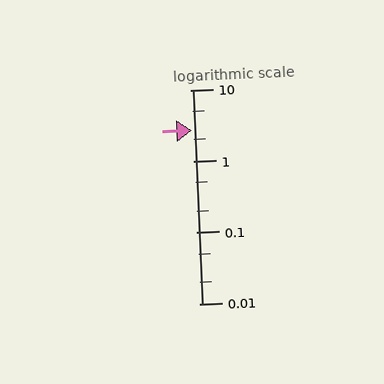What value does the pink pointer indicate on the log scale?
The pointer indicates approximately 2.7.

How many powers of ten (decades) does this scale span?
The scale spans 3 decades, from 0.01 to 10.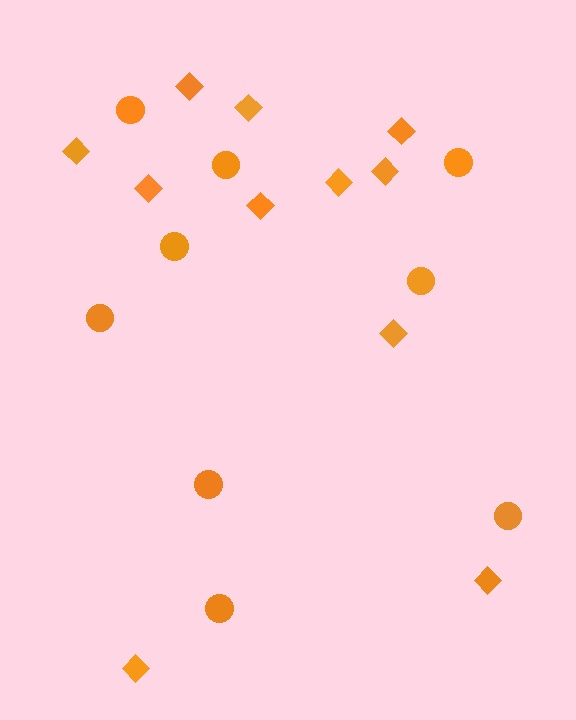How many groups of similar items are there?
There are 2 groups: one group of diamonds (11) and one group of circles (9).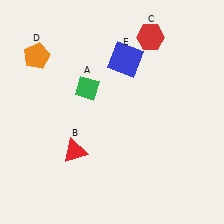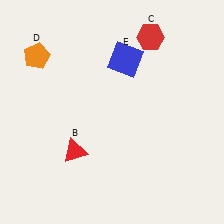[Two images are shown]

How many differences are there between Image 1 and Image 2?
There is 1 difference between the two images.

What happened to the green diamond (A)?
The green diamond (A) was removed in Image 2. It was in the top-left area of Image 1.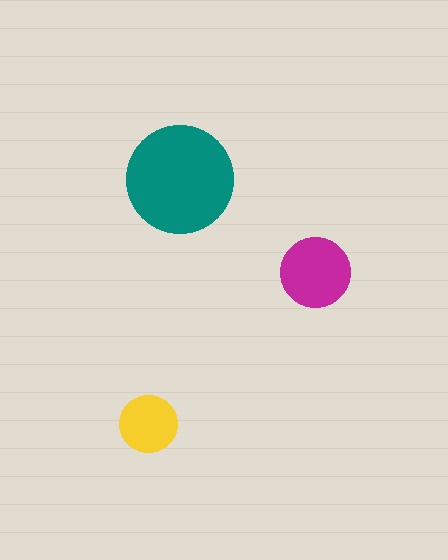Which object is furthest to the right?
The magenta circle is rightmost.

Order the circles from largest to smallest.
the teal one, the magenta one, the yellow one.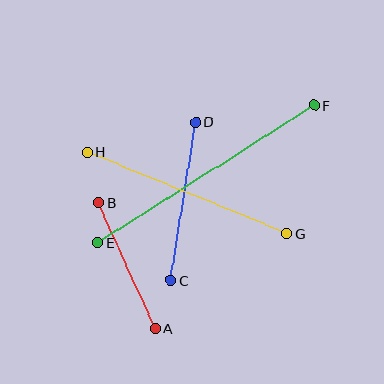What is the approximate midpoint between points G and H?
The midpoint is at approximately (187, 193) pixels.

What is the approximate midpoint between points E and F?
The midpoint is at approximately (206, 174) pixels.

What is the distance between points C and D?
The distance is approximately 160 pixels.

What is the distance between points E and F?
The distance is approximately 256 pixels.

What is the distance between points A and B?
The distance is approximately 138 pixels.